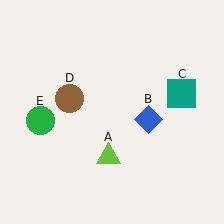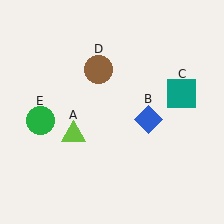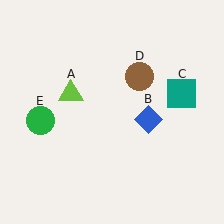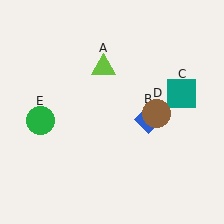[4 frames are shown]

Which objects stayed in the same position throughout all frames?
Blue diamond (object B) and teal square (object C) and green circle (object E) remained stationary.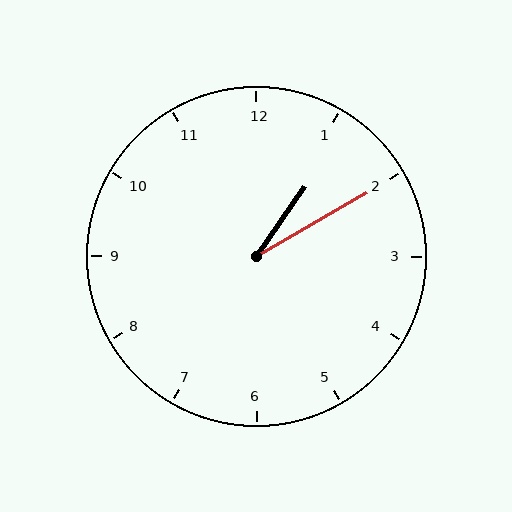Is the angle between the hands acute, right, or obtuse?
It is acute.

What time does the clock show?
1:10.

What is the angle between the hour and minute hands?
Approximately 25 degrees.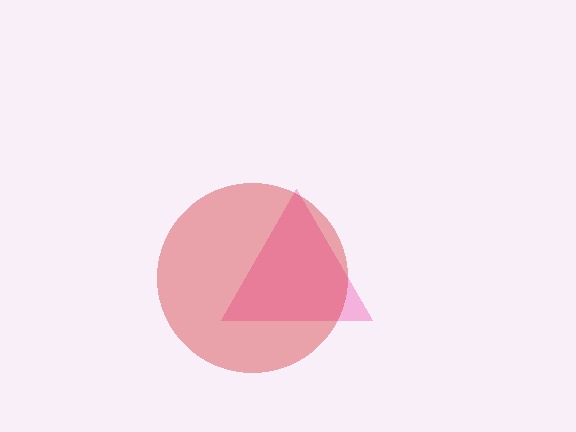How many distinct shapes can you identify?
There are 2 distinct shapes: a pink triangle, a red circle.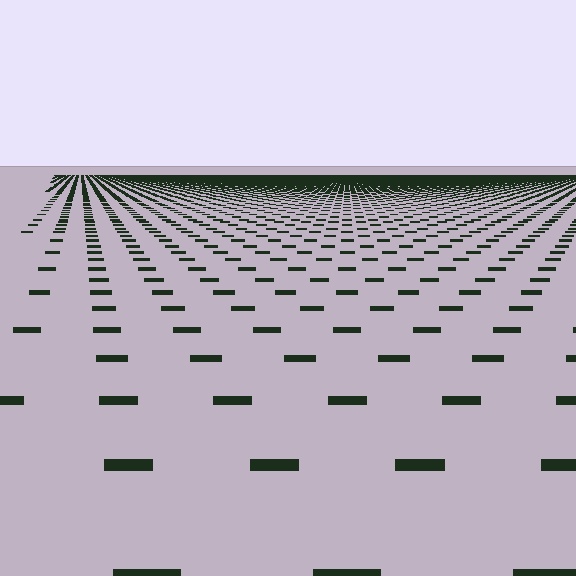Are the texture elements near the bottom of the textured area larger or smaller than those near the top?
Larger. Near the bottom, elements are closer to the viewer and appear at a bigger on-screen size.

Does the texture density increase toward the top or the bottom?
Density increases toward the top.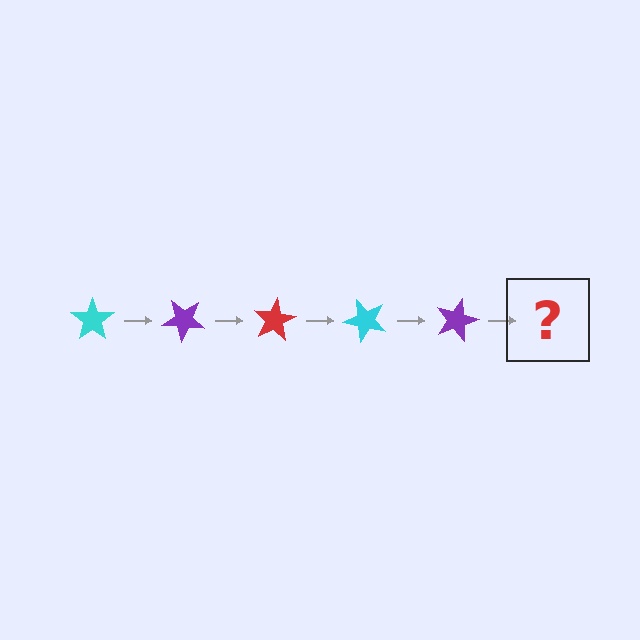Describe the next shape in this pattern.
It should be a red star, rotated 200 degrees from the start.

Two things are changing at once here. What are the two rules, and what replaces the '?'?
The two rules are that it rotates 40 degrees each step and the color cycles through cyan, purple, and red. The '?' should be a red star, rotated 200 degrees from the start.